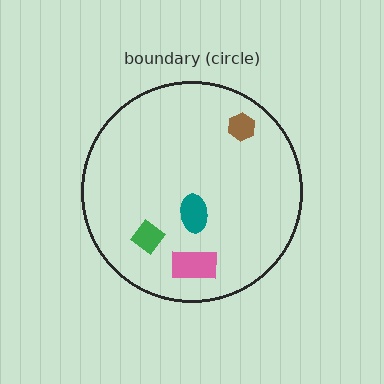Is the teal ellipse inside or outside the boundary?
Inside.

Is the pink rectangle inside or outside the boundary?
Inside.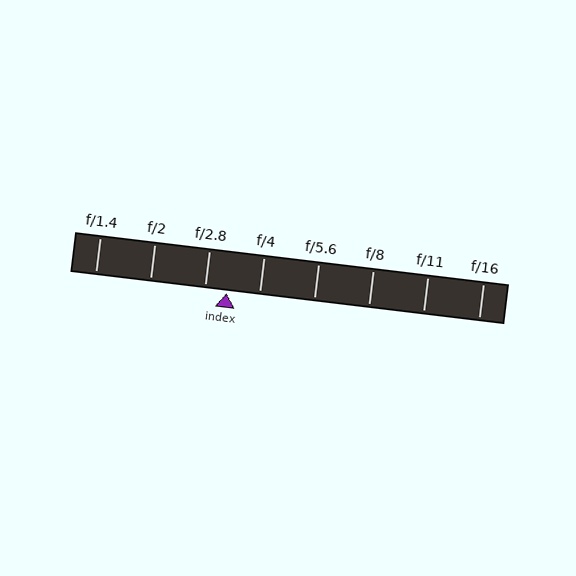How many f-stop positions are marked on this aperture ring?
There are 8 f-stop positions marked.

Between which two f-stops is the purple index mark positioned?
The index mark is between f/2.8 and f/4.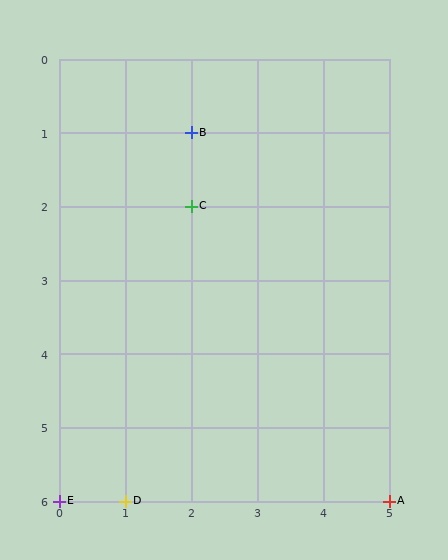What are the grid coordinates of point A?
Point A is at grid coordinates (5, 6).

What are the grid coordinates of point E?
Point E is at grid coordinates (0, 6).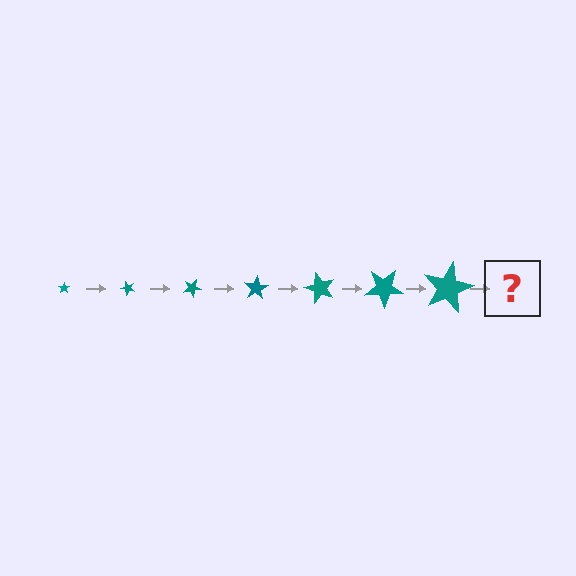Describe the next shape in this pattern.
It should be a star, larger than the previous one and rotated 350 degrees from the start.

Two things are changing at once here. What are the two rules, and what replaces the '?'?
The two rules are that the star grows larger each step and it rotates 50 degrees each step. The '?' should be a star, larger than the previous one and rotated 350 degrees from the start.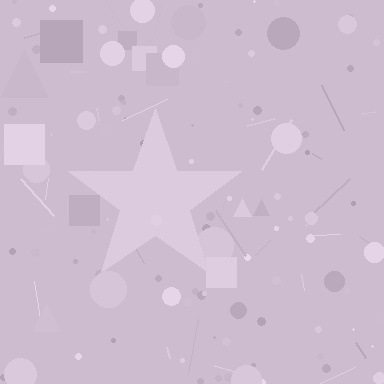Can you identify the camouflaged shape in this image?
The camouflaged shape is a star.